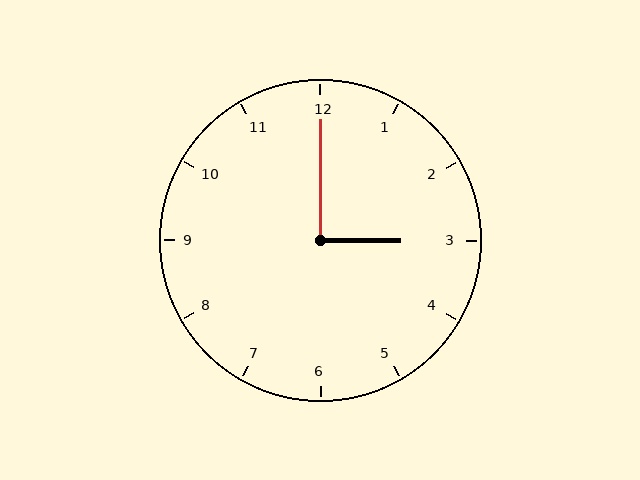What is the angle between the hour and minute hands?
Approximately 90 degrees.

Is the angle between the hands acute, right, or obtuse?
It is right.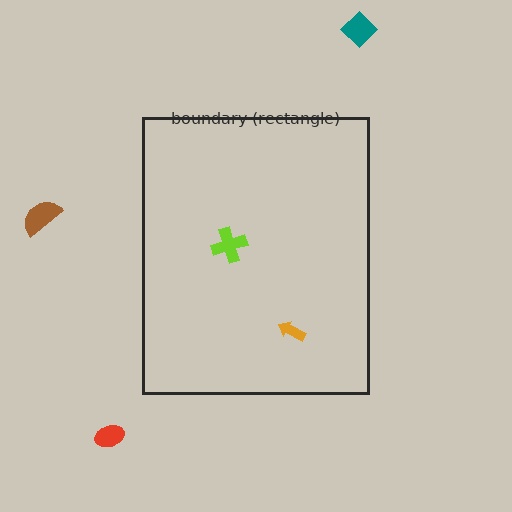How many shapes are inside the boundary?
2 inside, 3 outside.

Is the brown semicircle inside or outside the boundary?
Outside.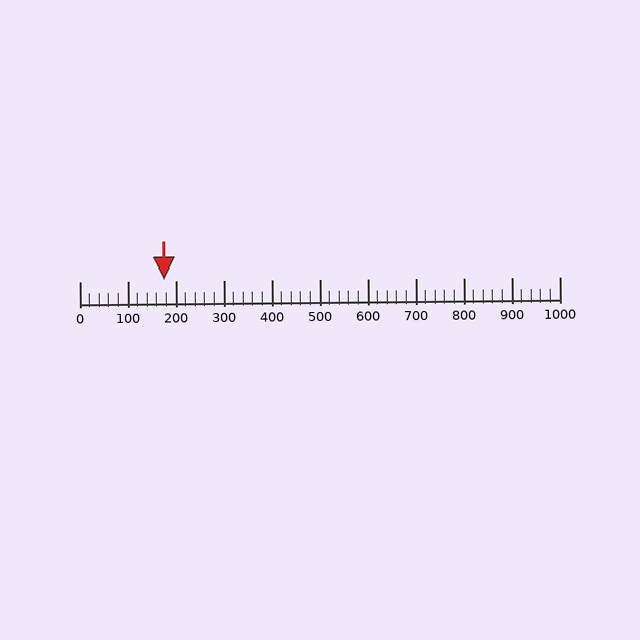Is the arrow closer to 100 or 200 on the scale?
The arrow is closer to 200.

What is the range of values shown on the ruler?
The ruler shows values from 0 to 1000.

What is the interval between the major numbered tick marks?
The major tick marks are spaced 100 units apart.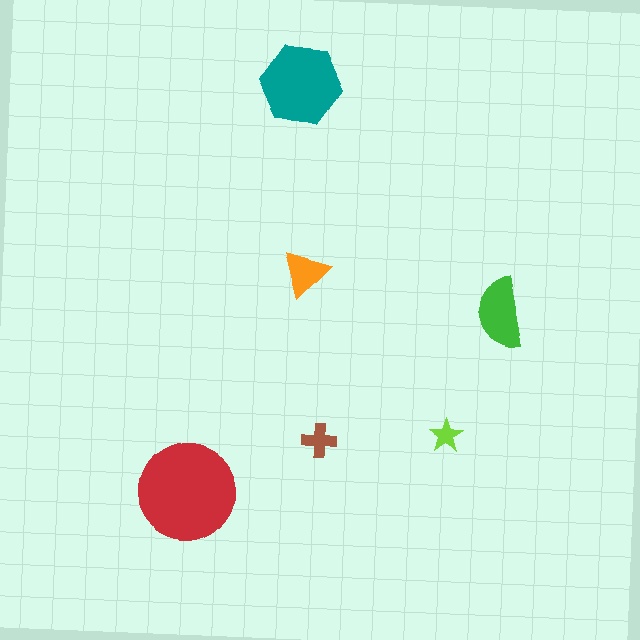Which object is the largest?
The red circle.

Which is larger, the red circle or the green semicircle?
The red circle.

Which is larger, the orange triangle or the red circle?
The red circle.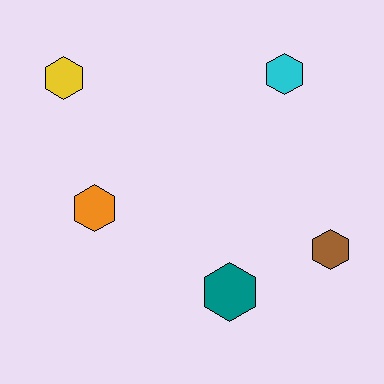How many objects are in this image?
There are 5 objects.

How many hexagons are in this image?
There are 5 hexagons.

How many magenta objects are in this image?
There are no magenta objects.